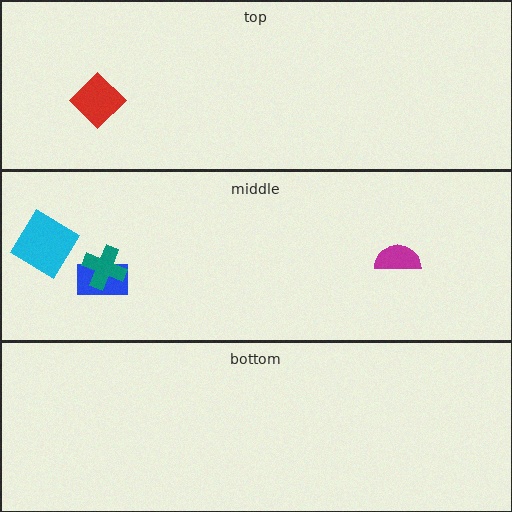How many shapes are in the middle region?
4.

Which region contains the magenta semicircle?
The middle region.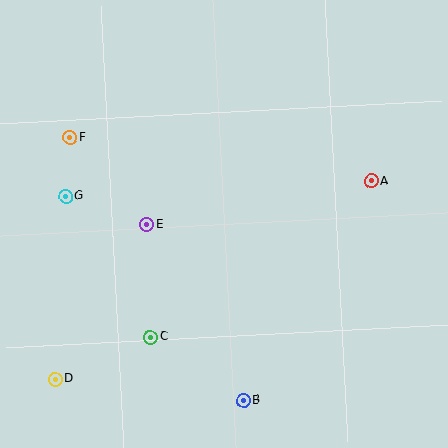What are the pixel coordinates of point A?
Point A is at (371, 181).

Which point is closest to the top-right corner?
Point A is closest to the top-right corner.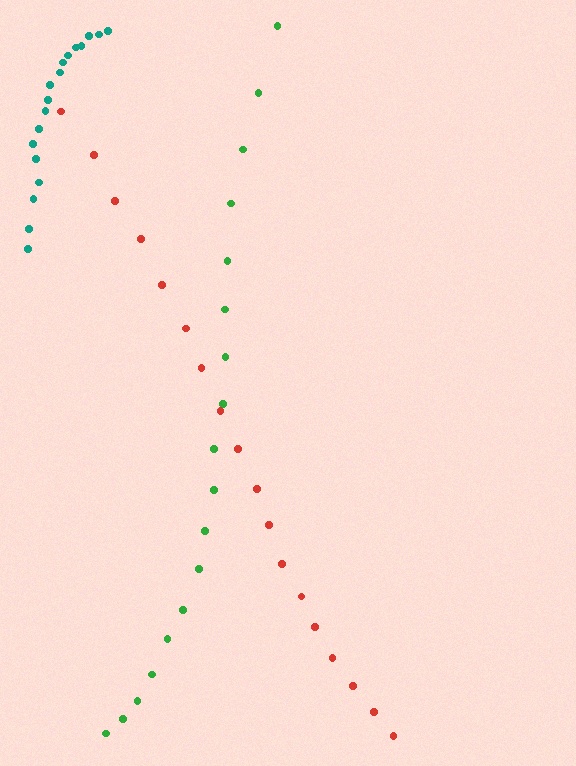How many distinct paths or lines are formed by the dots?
There are 3 distinct paths.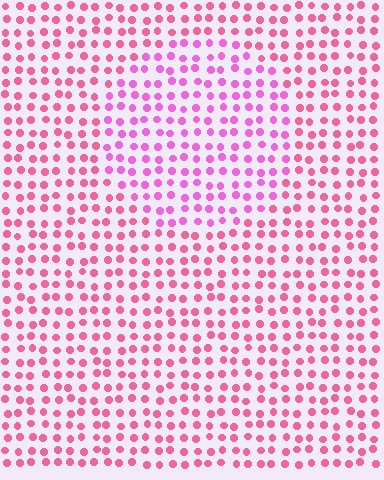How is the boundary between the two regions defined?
The boundary is defined purely by a slight shift in hue (about 28 degrees). Spacing, size, and orientation are identical on both sides.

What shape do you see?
I see a circle.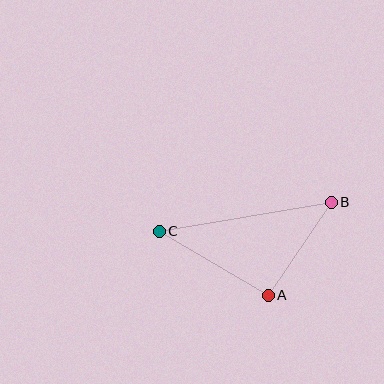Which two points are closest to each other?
Points A and B are closest to each other.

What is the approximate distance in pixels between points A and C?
The distance between A and C is approximately 127 pixels.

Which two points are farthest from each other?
Points B and C are farthest from each other.